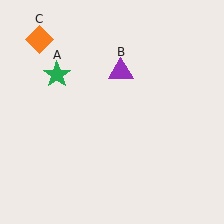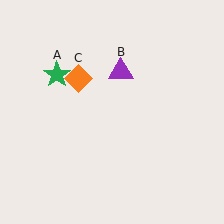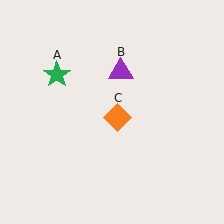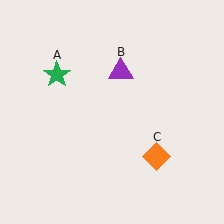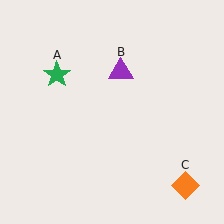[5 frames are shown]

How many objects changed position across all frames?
1 object changed position: orange diamond (object C).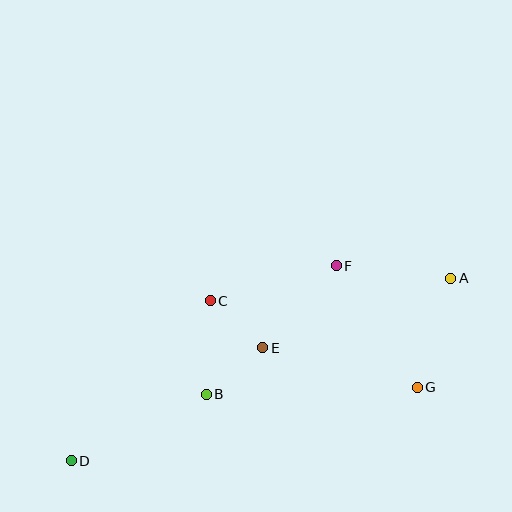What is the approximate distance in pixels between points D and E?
The distance between D and E is approximately 223 pixels.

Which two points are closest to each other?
Points C and E are closest to each other.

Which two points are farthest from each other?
Points A and D are farthest from each other.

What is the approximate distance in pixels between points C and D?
The distance between C and D is approximately 212 pixels.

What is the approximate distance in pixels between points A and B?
The distance between A and B is approximately 270 pixels.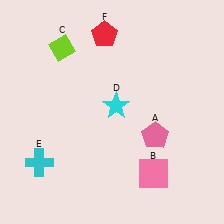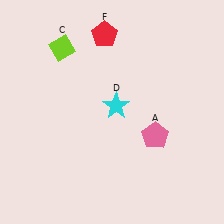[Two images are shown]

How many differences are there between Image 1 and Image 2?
There are 2 differences between the two images.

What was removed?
The cyan cross (E), the pink square (B) were removed in Image 2.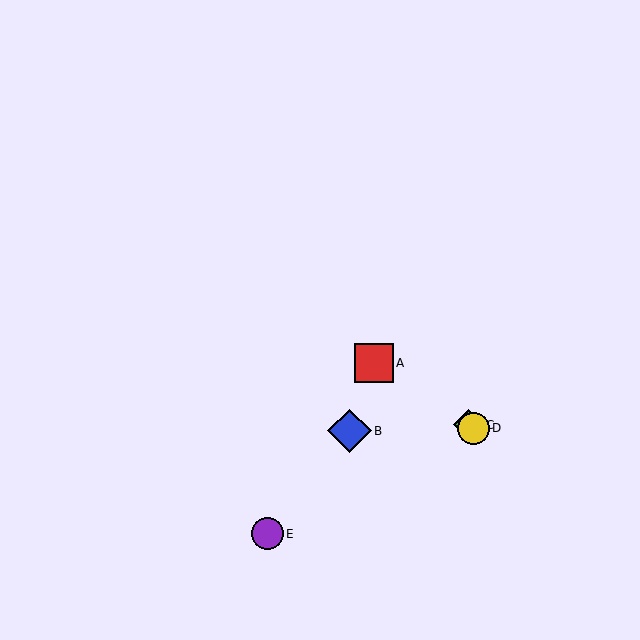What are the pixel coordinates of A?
Object A is at (374, 363).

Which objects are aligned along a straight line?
Objects A, C, D are aligned along a straight line.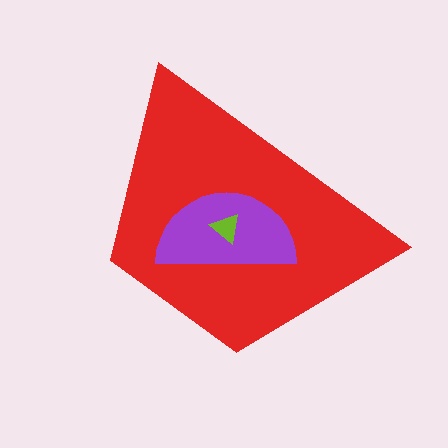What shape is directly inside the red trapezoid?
The purple semicircle.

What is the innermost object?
The lime triangle.